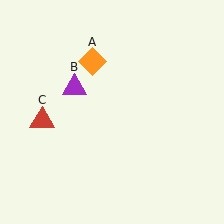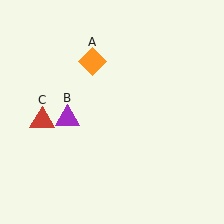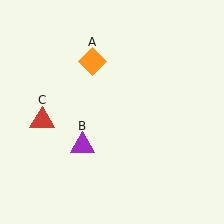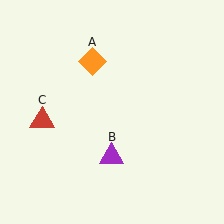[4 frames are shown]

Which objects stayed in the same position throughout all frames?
Orange diamond (object A) and red triangle (object C) remained stationary.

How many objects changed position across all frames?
1 object changed position: purple triangle (object B).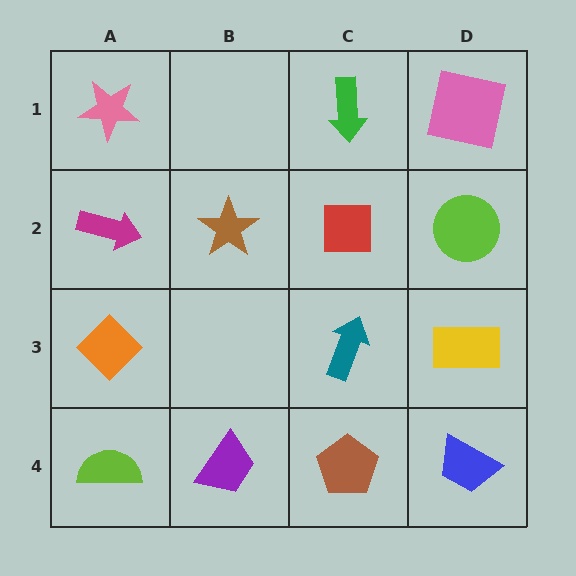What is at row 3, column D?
A yellow rectangle.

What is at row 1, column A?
A pink star.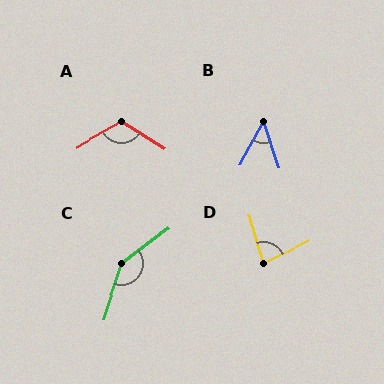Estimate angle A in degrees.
Approximately 118 degrees.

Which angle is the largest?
C, at approximately 146 degrees.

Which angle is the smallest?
B, at approximately 47 degrees.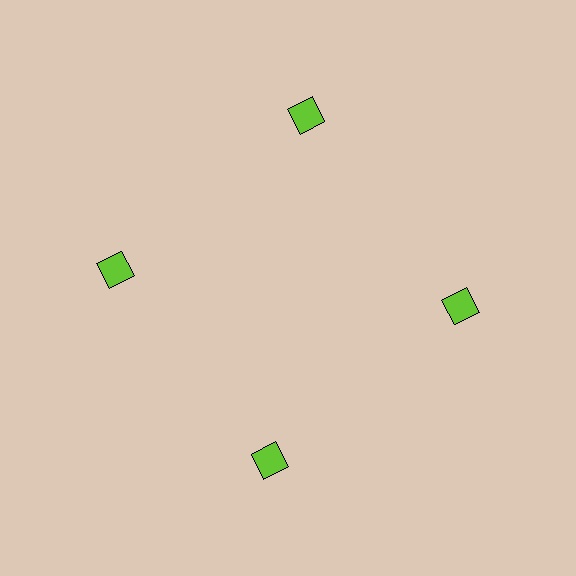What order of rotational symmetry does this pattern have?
This pattern has 4-fold rotational symmetry.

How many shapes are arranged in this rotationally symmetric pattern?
There are 4 shapes, arranged in 4 groups of 1.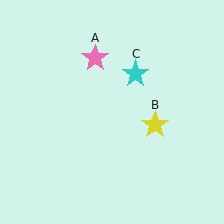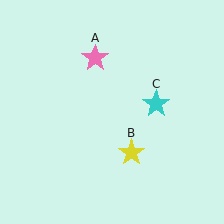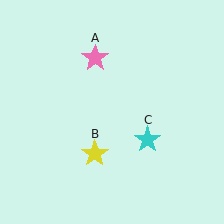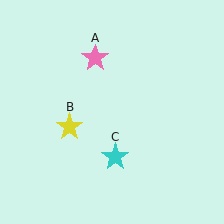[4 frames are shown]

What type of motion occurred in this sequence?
The yellow star (object B), cyan star (object C) rotated clockwise around the center of the scene.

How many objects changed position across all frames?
2 objects changed position: yellow star (object B), cyan star (object C).